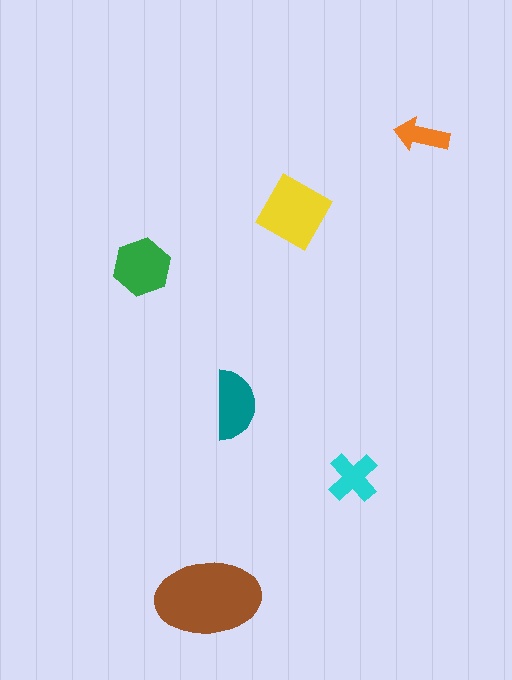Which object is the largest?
The brown ellipse.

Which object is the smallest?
The orange arrow.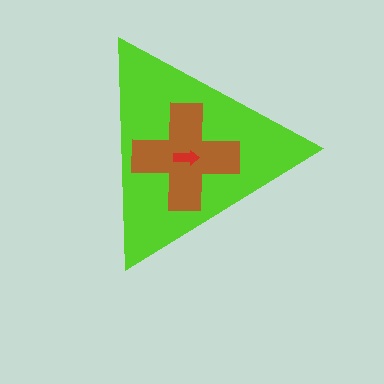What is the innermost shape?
The red arrow.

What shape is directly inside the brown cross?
The red arrow.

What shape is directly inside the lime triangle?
The brown cross.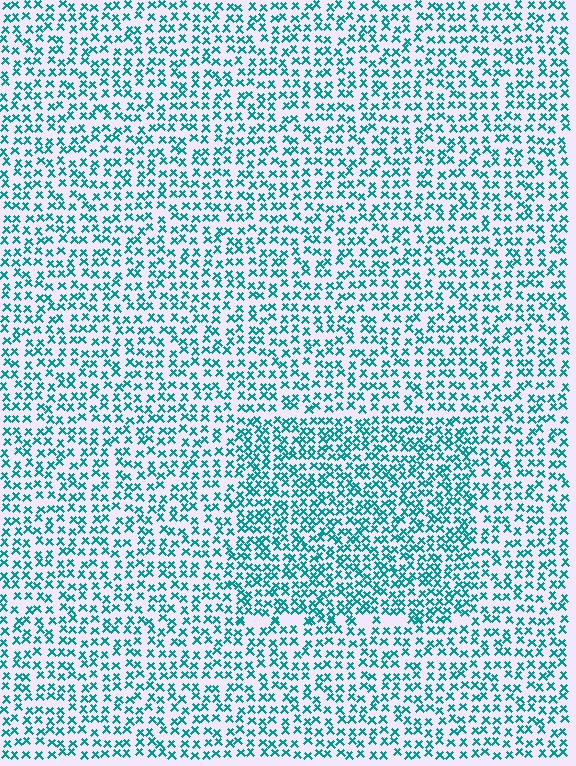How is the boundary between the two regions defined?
The boundary is defined by a change in element density (approximately 1.5x ratio). All elements are the same color, size, and shape.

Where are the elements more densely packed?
The elements are more densely packed inside the rectangle boundary.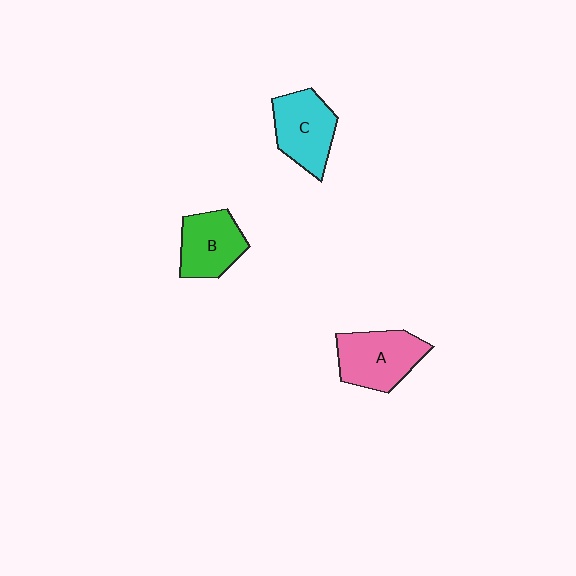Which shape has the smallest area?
Shape B (green).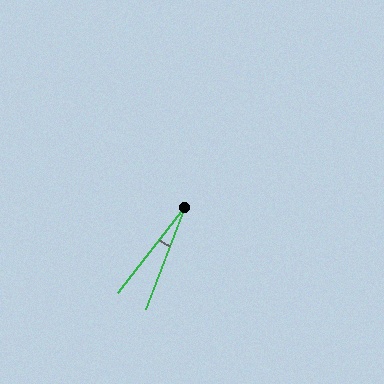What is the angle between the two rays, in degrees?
Approximately 17 degrees.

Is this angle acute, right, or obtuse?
It is acute.